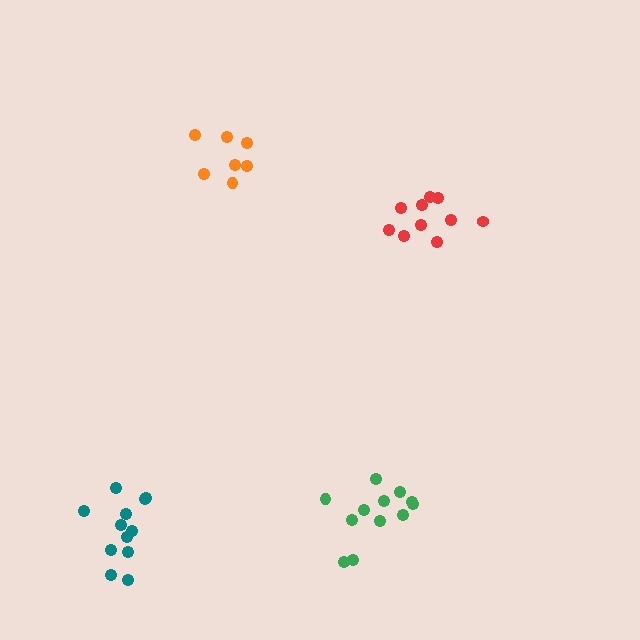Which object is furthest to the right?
The red cluster is rightmost.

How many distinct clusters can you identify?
There are 4 distinct clusters.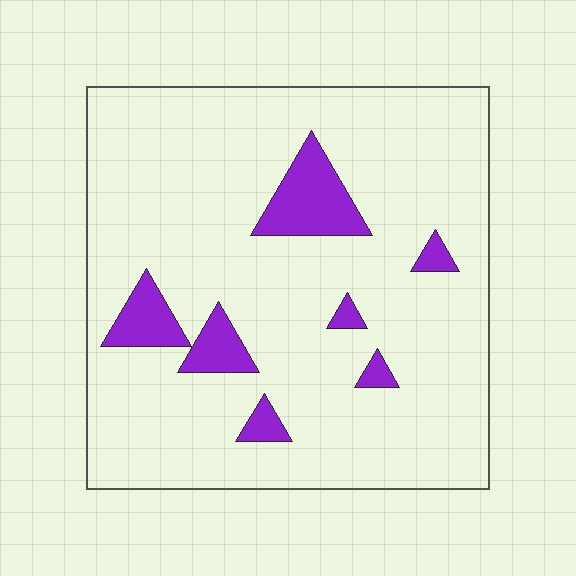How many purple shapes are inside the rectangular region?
7.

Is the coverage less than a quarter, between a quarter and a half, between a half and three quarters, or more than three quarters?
Less than a quarter.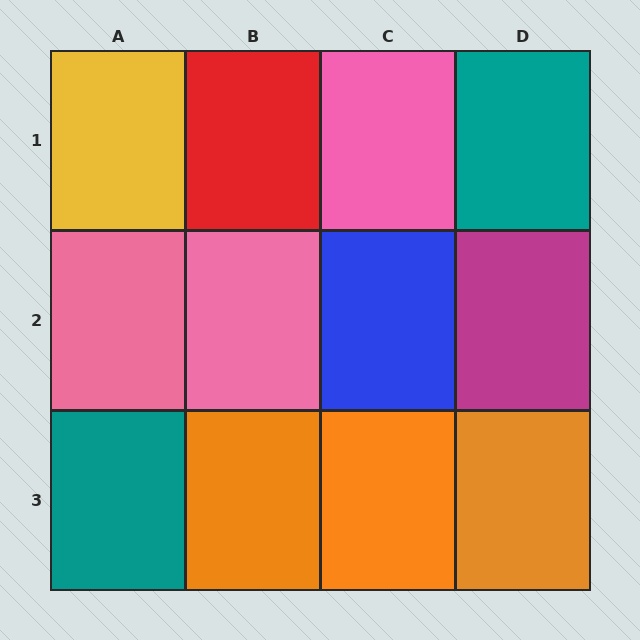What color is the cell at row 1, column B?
Red.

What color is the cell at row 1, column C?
Pink.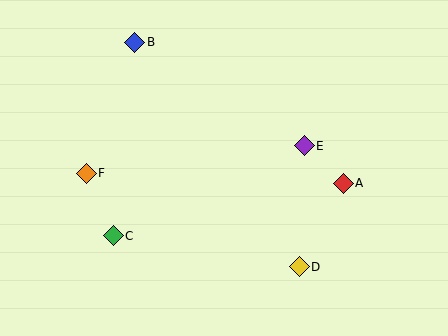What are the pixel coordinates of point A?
Point A is at (343, 183).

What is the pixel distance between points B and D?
The distance between B and D is 278 pixels.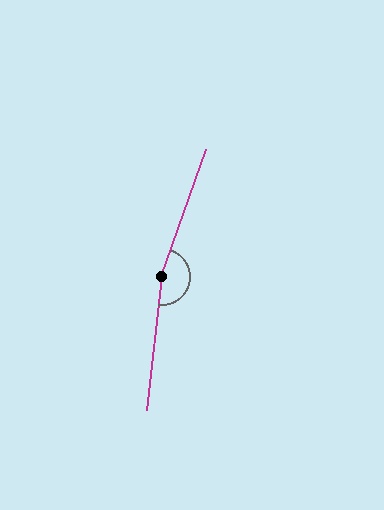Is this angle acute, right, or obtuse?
It is obtuse.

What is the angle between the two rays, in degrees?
Approximately 167 degrees.